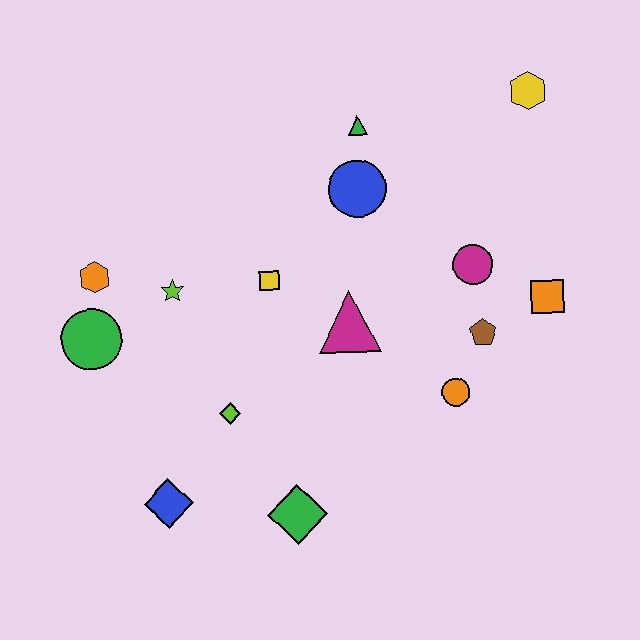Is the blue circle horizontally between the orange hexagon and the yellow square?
No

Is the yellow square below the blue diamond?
No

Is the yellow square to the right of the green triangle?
No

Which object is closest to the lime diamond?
The blue diamond is closest to the lime diamond.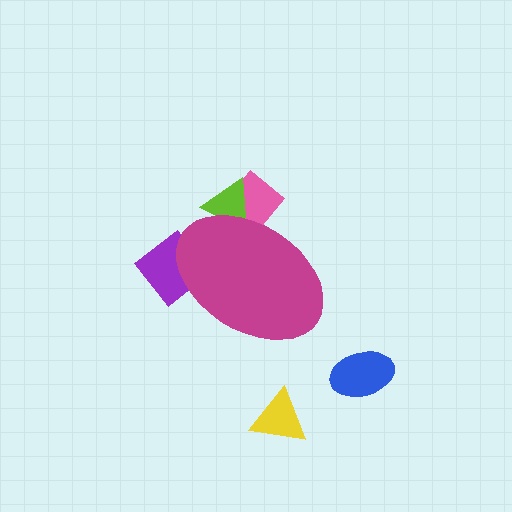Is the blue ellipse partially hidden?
No, the blue ellipse is fully visible.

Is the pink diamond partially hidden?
Yes, the pink diamond is partially hidden behind the magenta ellipse.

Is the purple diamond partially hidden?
Yes, the purple diamond is partially hidden behind the magenta ellipse.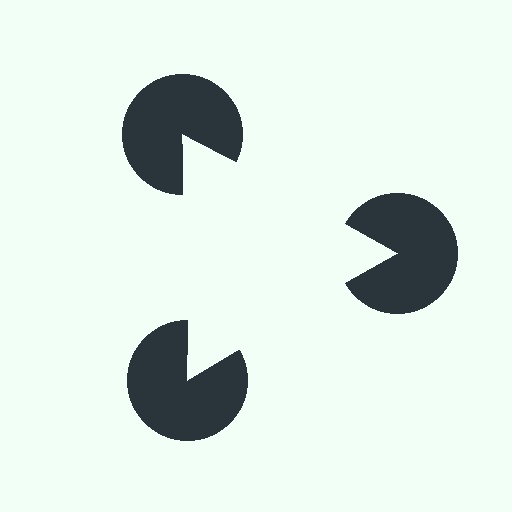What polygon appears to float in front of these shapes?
An illusory triangle — its edges are inferred from the aligned wedge cuts in the pac-man discs, not physically drawn.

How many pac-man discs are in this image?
There are 3 — one at each vertex of the illusory triangle.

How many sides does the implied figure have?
3 sides.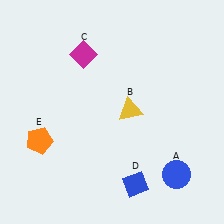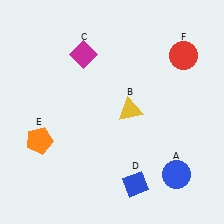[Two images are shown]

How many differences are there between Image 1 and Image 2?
There is 1 difference between the two images.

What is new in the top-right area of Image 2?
A red circle (F) was added in the top-right area of Image 2.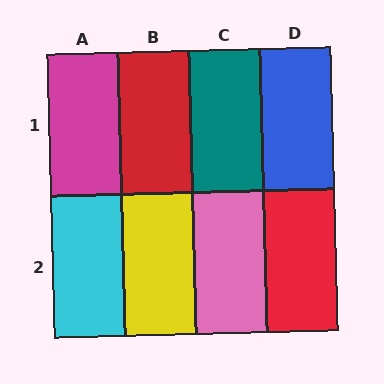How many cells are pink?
1 cell is pink.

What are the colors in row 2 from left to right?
Cyan, yellow, pink, red.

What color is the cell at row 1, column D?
Blue.